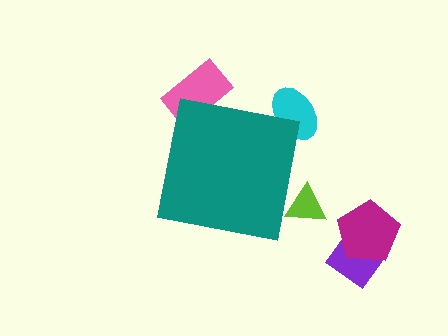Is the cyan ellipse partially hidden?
Yes, the cyan ellipse is partially hidden behind the teal square.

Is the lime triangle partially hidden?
Yes, the lime triangle is partially hidden behind the teal square.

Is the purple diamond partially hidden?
No, the purple diamond is fully visible.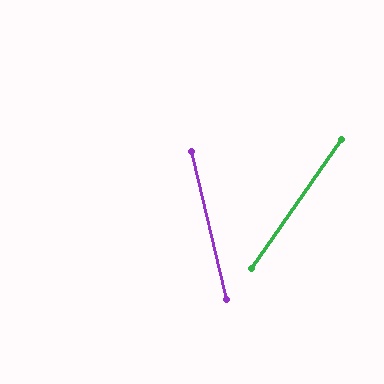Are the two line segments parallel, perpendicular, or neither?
Neither parallel nor perpendicular — they differ by about 48°.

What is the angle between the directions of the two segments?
Approximately 48 degrees.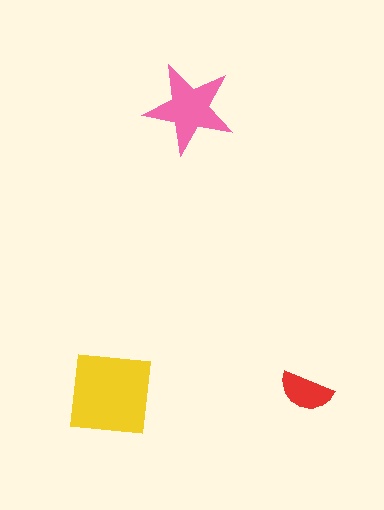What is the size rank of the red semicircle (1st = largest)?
3rd.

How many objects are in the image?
There are 3 objects in the image.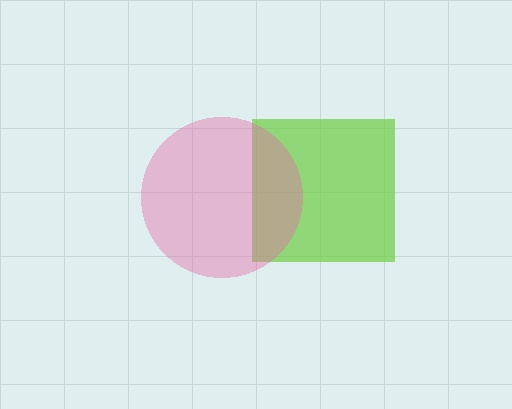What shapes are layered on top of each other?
The layered shapes are: a lime square, a pink circle.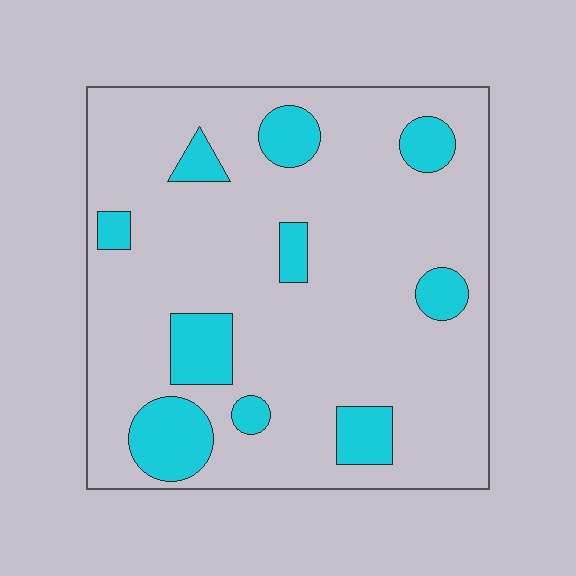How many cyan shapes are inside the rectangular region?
10.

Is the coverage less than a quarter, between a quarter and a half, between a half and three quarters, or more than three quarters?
Less than a quarter.